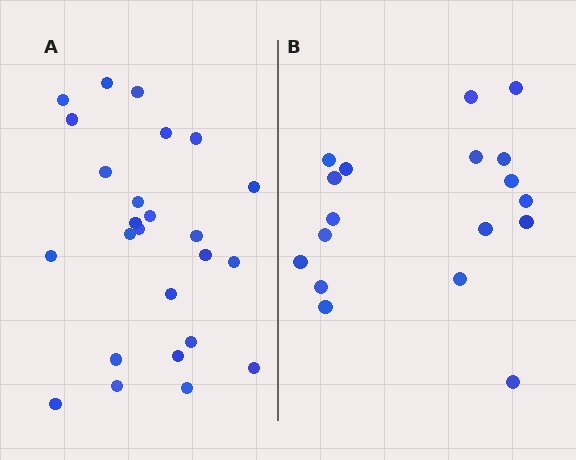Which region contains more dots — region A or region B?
Region A (the left region) has more dots.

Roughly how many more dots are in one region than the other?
Region A has roughly 8 or so more dots than region B.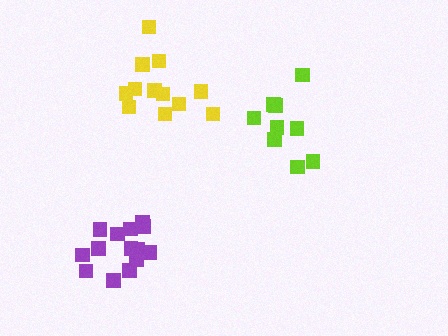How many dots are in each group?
Group 1: 14 dots, Group 2: 9 dots, Group 3: 12 dots (35 total).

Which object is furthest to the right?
The lime cluster is rightmost.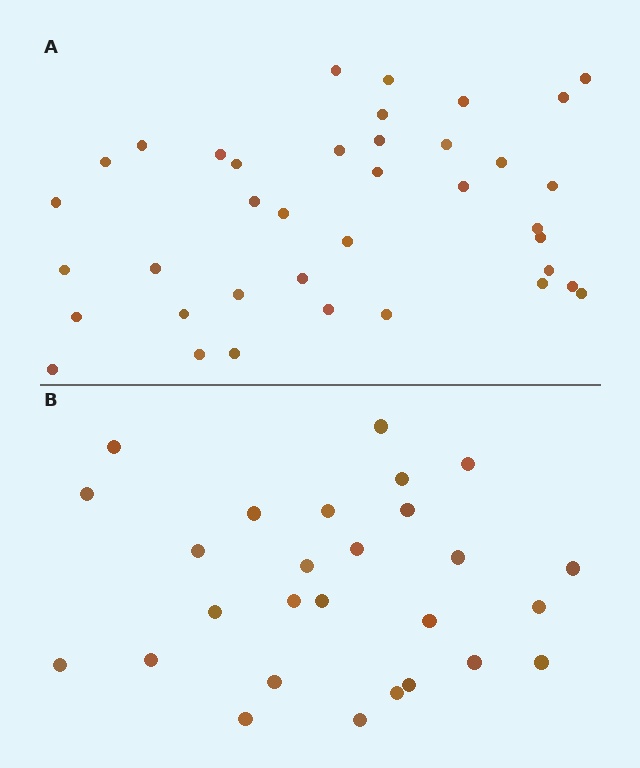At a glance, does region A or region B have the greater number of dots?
Region A (the top region) has more dots.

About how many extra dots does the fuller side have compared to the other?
Region A has roughly 12 or so more dots than region B.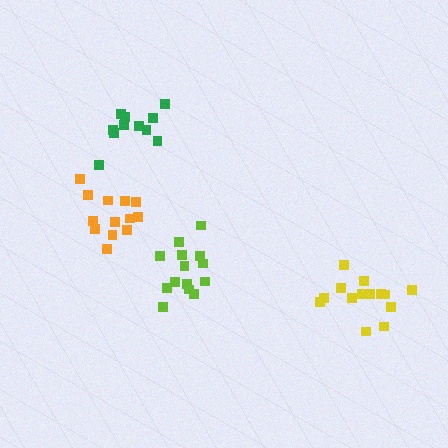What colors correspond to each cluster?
The clusters are colored: yellow, orange, green, lime.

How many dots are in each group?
Group 1: 14 dots, Group 2: 13 dots, Group 3: 12 dots, Group 4: 14 dots (53 total).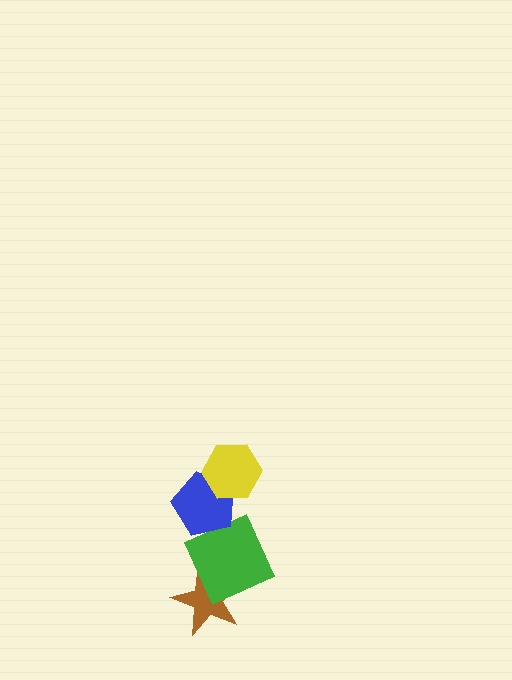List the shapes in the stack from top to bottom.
From top to bottom: the yellow hexagon, the blue pentagon, the green square, the brown star.